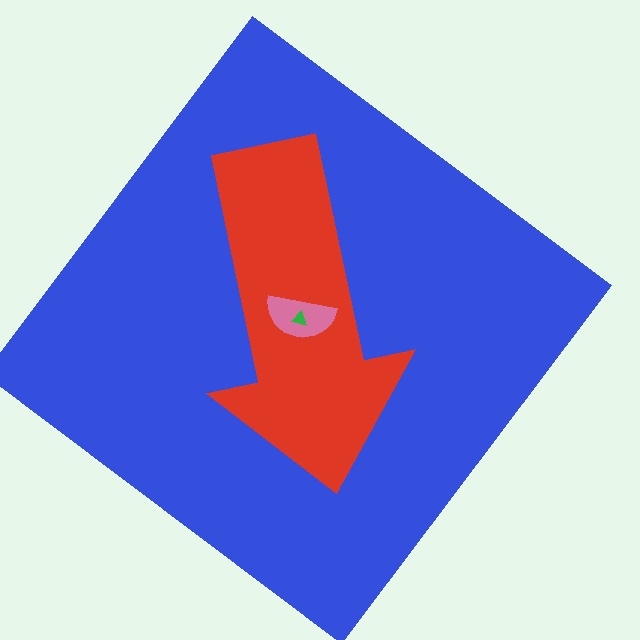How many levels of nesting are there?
4.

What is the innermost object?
The green triangle.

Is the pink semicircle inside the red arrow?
Yes.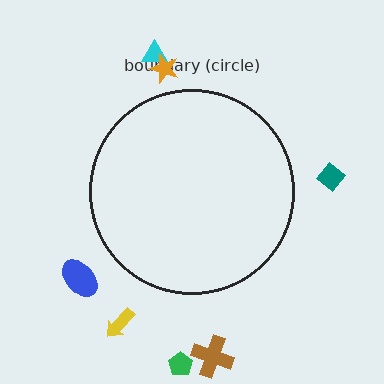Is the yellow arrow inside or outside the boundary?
Outside.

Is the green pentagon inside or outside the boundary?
Outside.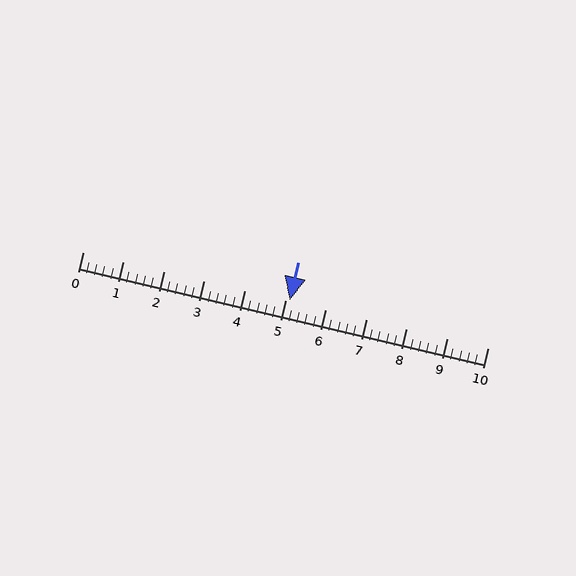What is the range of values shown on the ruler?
The ruler shows values from 0 to 10.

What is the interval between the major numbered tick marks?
The major tick marks are spaced 1 units apart.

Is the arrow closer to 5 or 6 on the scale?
The arrow is closer to 5.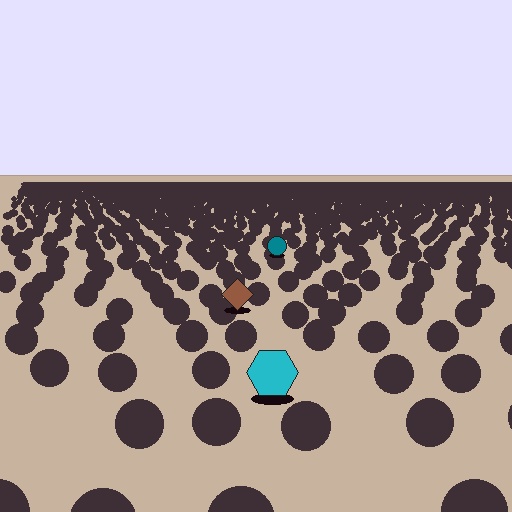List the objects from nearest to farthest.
From nearest to farthest: the cyan hexagon, the brown diamond, the teal circle.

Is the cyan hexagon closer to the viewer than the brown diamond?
Yes. The cyan hexagon is closer — you can tell from the texture gradient: the ground texture is coarser near it.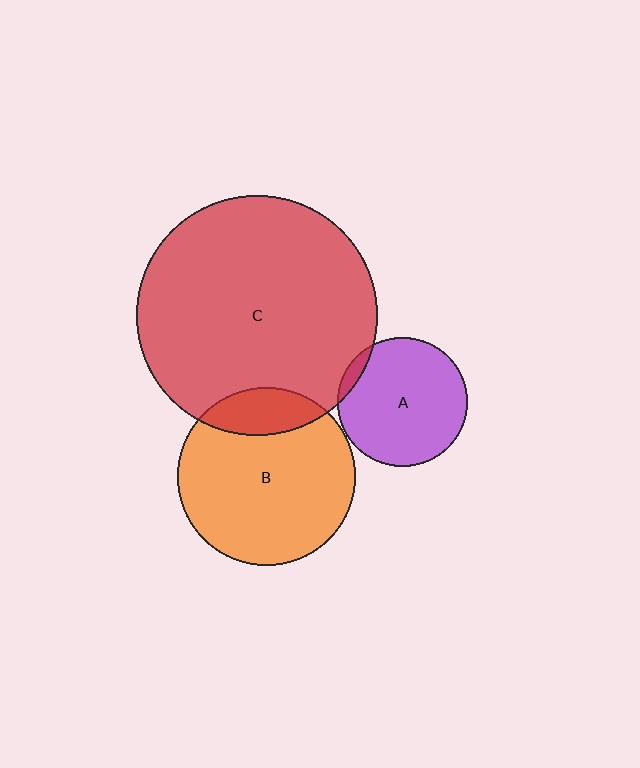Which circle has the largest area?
Circle C (red).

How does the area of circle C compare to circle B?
Approximately 1.8 times.